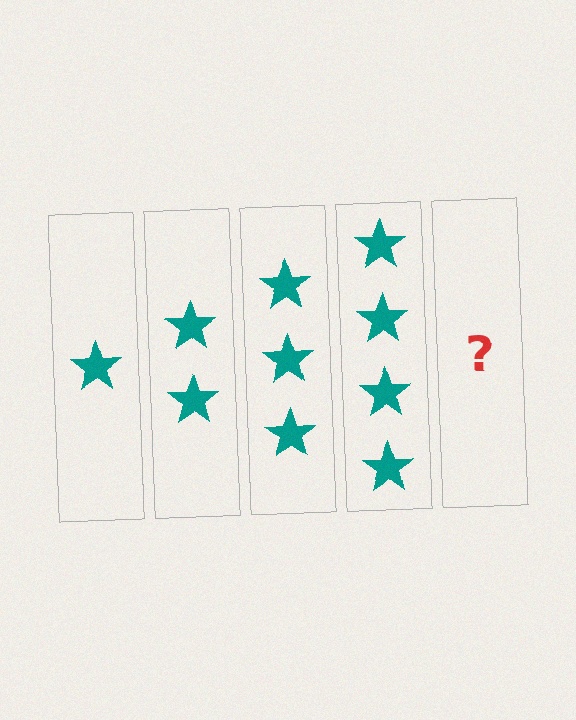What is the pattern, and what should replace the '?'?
The pattern is that each step adds one more star. The '?' should be 5 stars.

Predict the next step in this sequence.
The next step is 5 stars.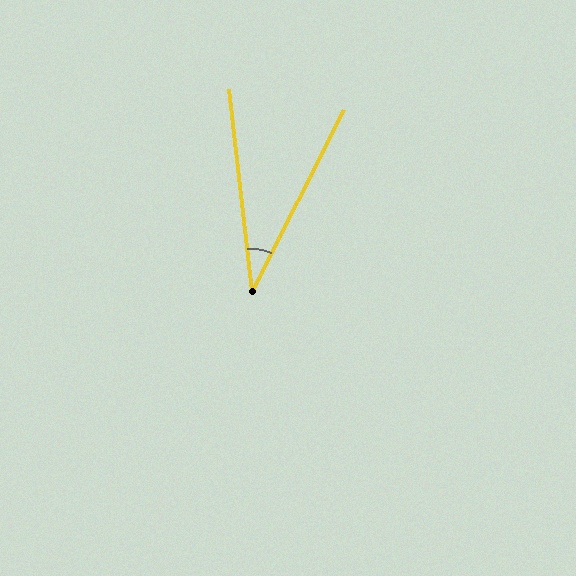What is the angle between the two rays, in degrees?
Approximately 33 degrees.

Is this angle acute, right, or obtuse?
It is acute.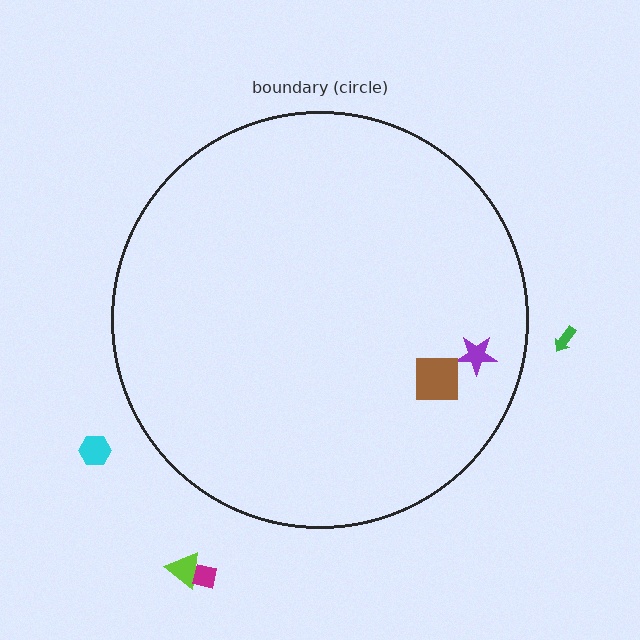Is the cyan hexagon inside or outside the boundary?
Outside.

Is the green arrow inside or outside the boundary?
Outside.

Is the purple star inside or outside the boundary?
Inside.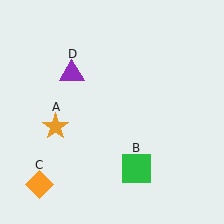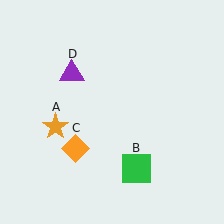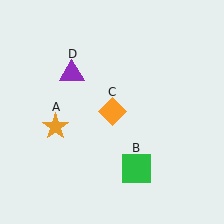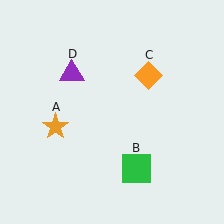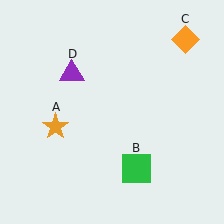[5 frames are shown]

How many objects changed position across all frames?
1 object changed position: orange diamond (object C).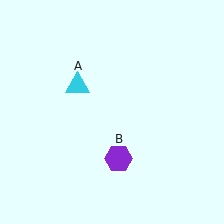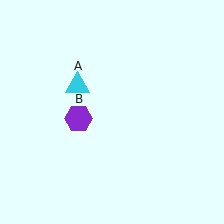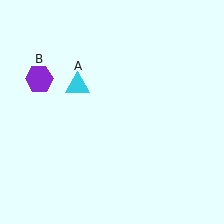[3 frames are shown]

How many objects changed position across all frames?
1 object changed position: purple hexagon (object B).